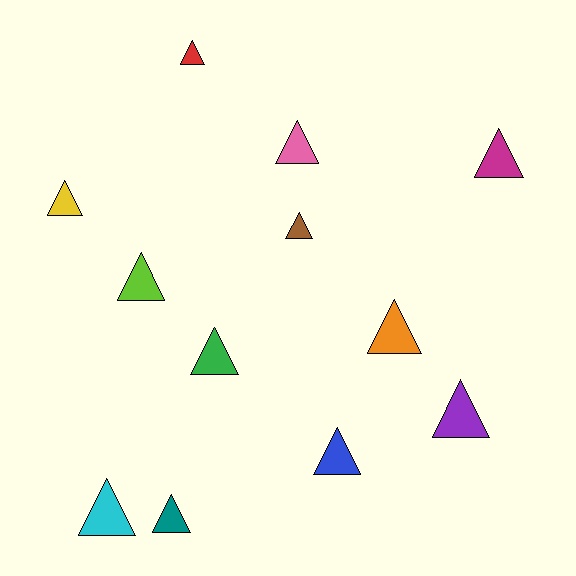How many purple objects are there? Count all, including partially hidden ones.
There is 1 purple object.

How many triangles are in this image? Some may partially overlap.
There are 12 triangles.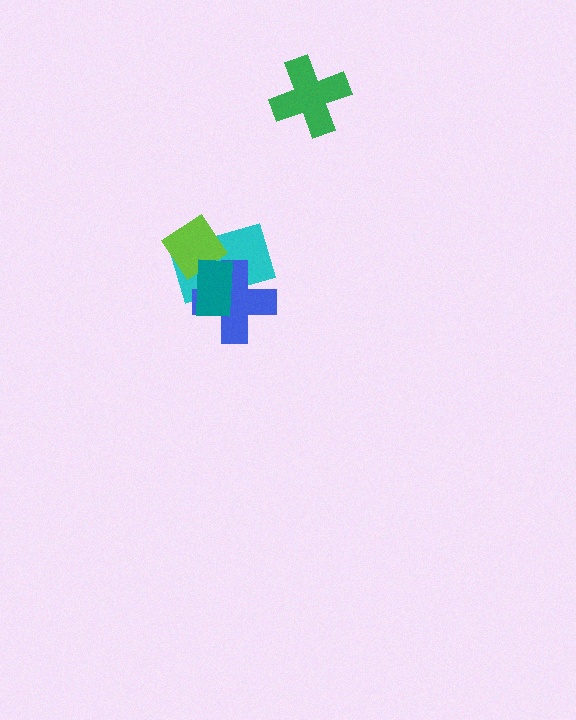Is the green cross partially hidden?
No, no other shape covers it.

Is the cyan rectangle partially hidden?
Yes, it is partially covered by another shape.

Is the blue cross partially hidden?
Yes, it is partially covered by another shape.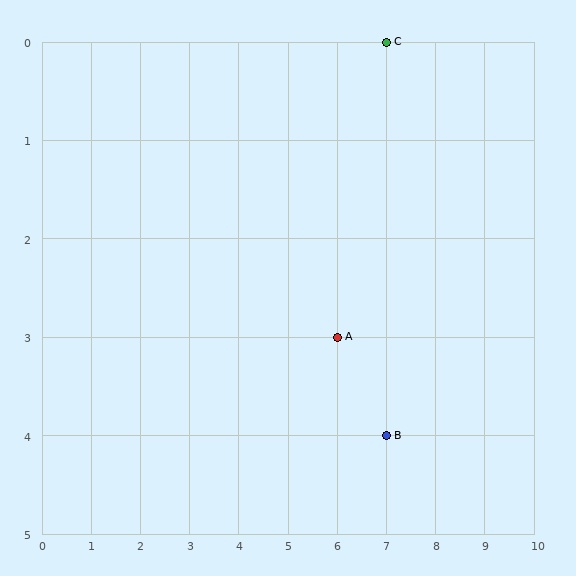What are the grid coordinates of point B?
Point B is at grid coordinates (7, 4).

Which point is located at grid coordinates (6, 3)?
Point A is at (6, 3).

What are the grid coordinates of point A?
Point A is at grid coordinates (6, 3).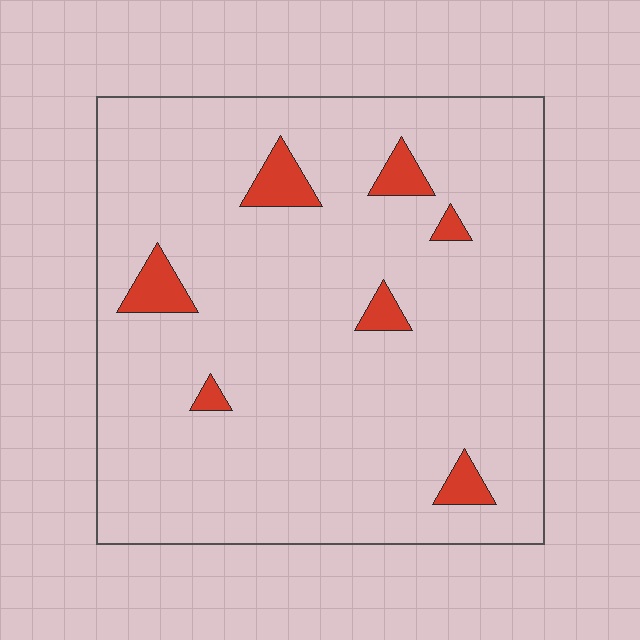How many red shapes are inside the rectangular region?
7.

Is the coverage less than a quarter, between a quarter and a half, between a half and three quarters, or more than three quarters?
Less than a quarter.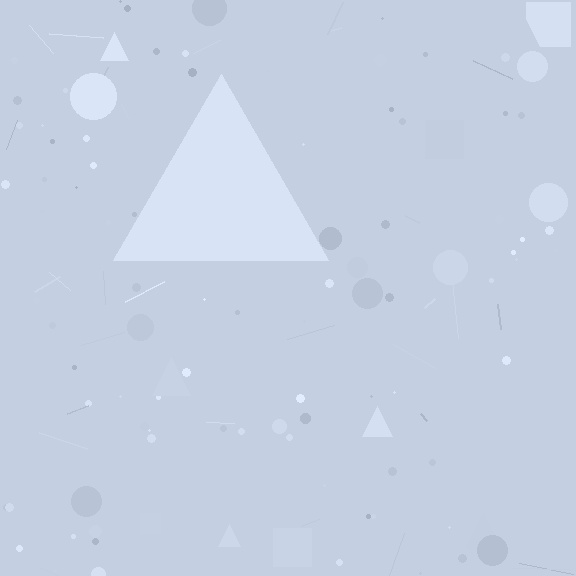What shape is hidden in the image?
A triangle is hidden in the image.